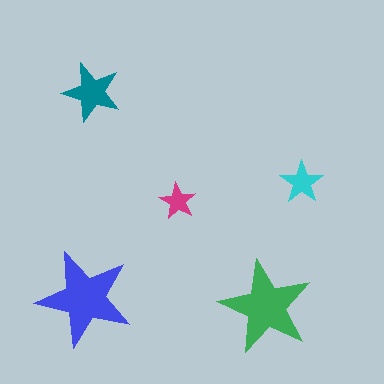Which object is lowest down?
The green star is bottommost.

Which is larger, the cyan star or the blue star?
The blue one.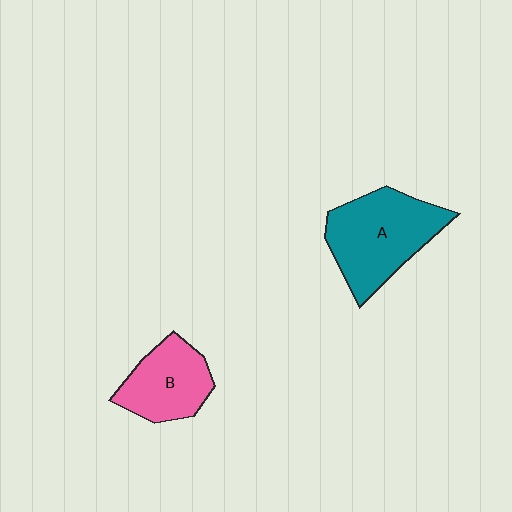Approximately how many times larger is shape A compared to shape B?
Approximately 1.4 times.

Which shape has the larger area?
Shape A (teal).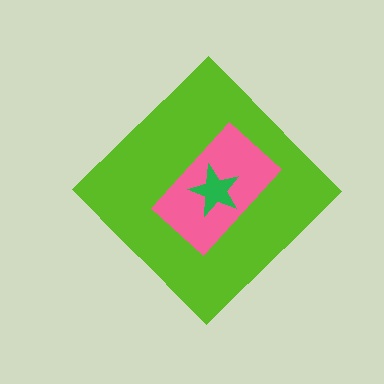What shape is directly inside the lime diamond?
The pink rectangle.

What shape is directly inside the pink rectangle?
The green star.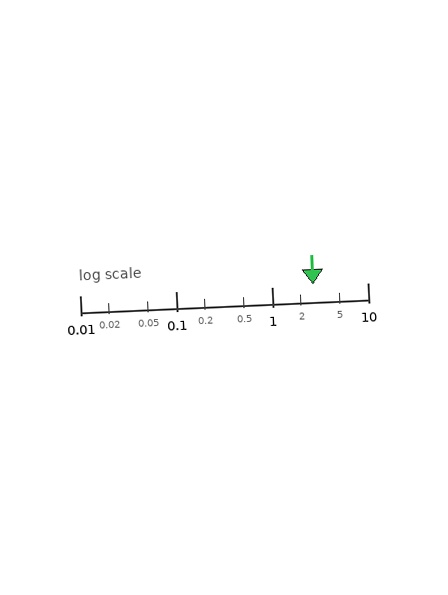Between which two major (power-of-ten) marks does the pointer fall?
The pointer is between 1 and 10.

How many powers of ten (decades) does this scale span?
The scale spans 3 decades, from 0.01 to 10.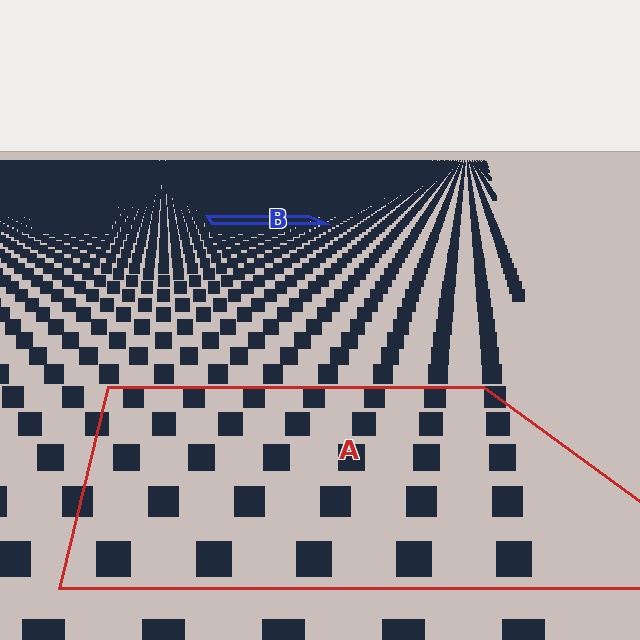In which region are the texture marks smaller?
The texture marks are smaller in region B, because it is farther away.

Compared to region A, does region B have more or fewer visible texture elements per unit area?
Region B has more texture elements per unit area — they are packed more densely because it is farther away.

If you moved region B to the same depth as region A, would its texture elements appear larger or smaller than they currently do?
They would appear larger. At a closer depth, the same texture elements are projected at a bigger on-screen size.